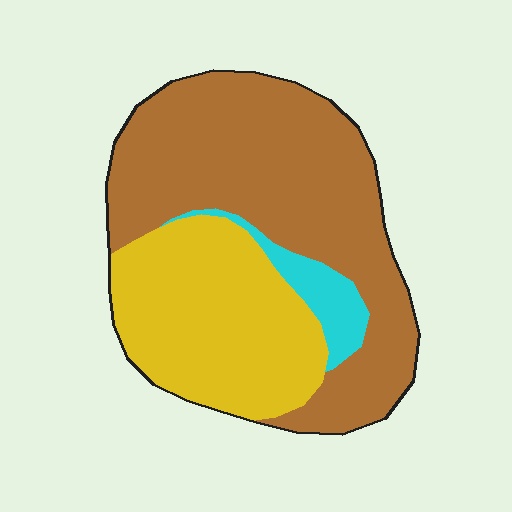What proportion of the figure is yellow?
Yellow covers about 35% of the figure.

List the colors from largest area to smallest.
From largest to smallest: brown, yellow, cyan.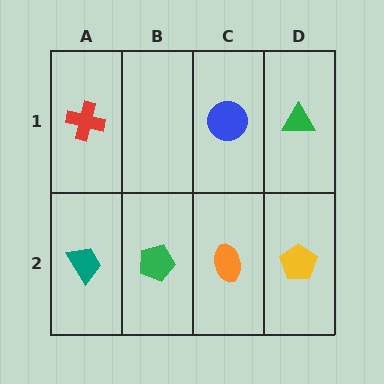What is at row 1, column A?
A red cross.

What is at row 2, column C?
An orange ellipse.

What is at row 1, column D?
A green triangle.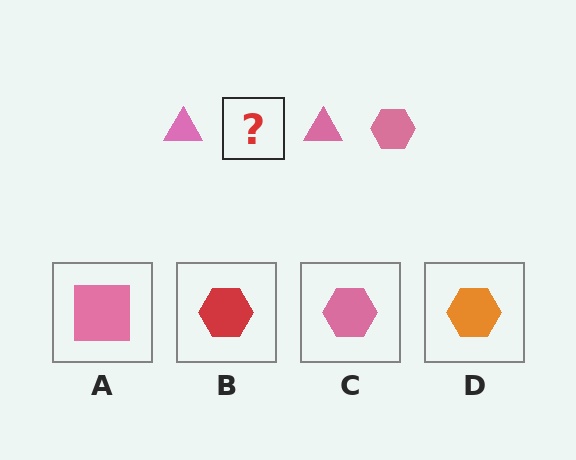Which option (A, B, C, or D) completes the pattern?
C.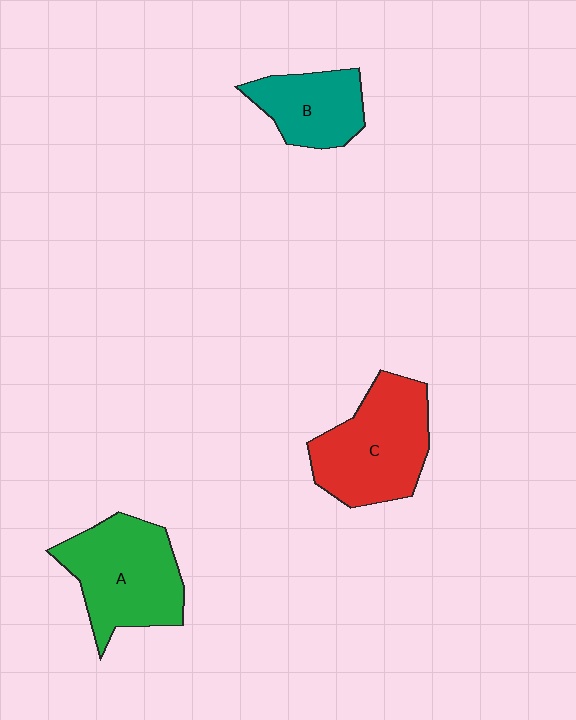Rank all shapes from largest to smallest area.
From largest to smallest: C (red), A (green), B (teal).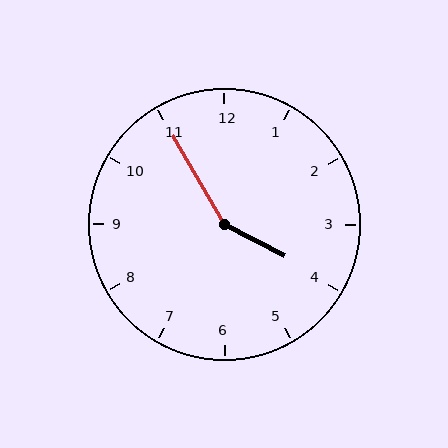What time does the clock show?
3:55.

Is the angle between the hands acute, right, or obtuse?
It is obtuse.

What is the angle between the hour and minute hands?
Approximately 148 degrees.